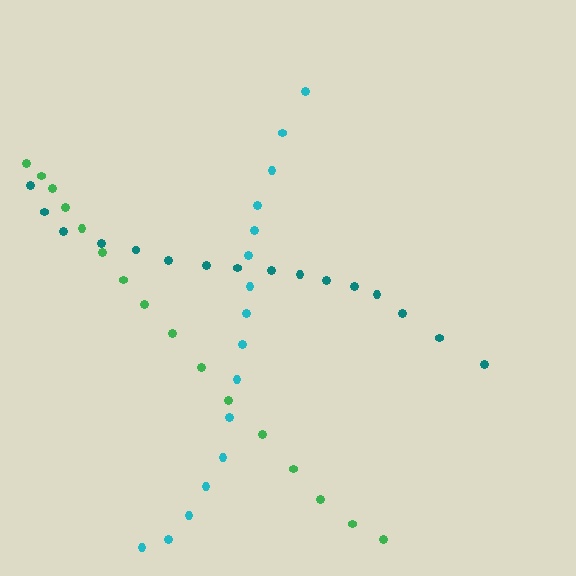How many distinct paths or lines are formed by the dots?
There are 3 distinct paths.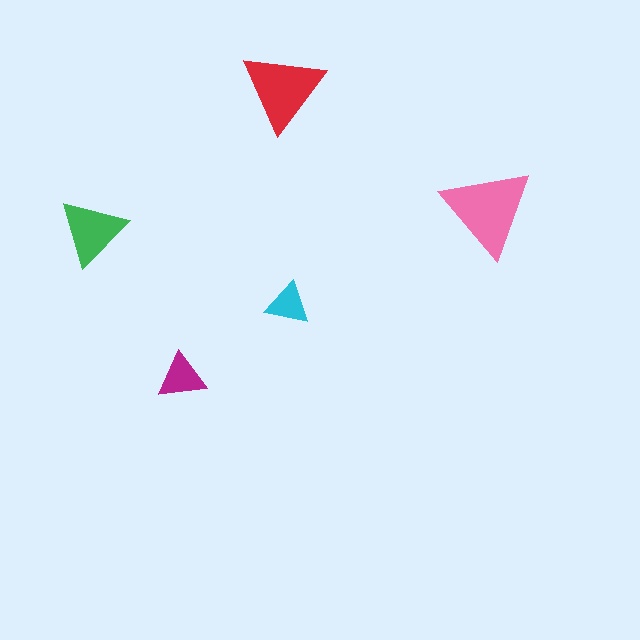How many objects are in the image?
There are 5 objects in the image.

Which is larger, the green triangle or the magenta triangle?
The green one.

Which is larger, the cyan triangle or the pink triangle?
The pink one.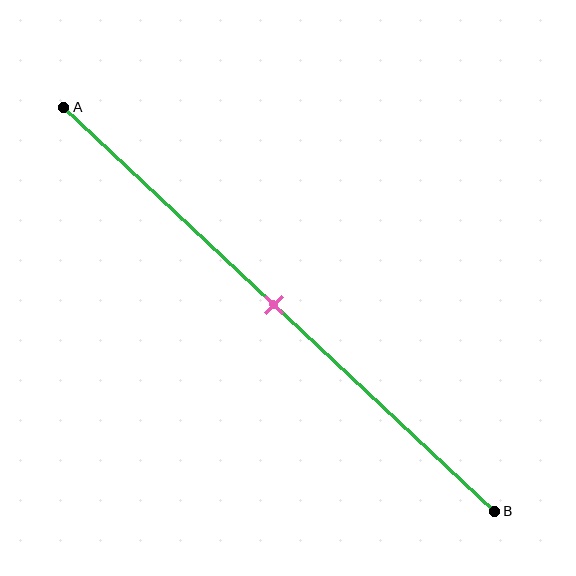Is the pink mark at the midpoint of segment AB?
Yes, the mark is approximately at the midpoint.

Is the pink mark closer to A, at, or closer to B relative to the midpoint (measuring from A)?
The pink mark is approximately at the midpoint of segment AB.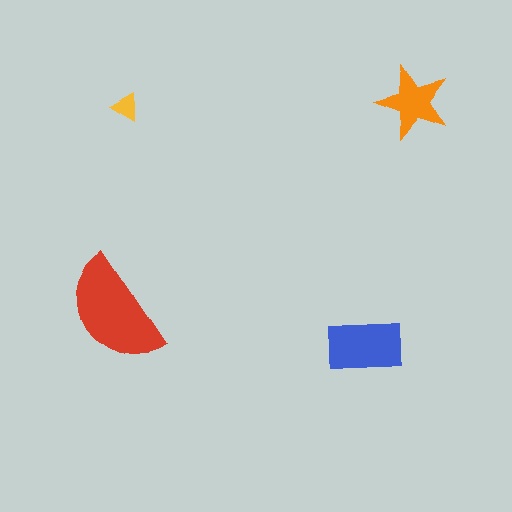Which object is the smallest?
The yellow triangle.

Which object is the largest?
The red semicircle.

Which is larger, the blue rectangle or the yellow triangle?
The blue rectangle.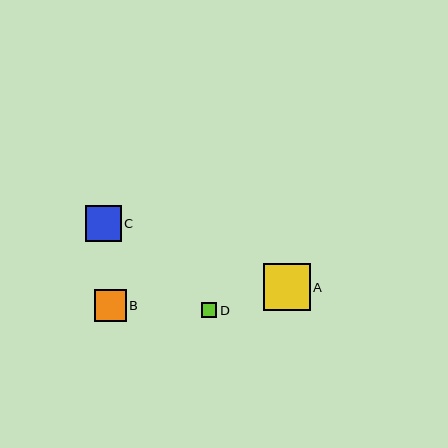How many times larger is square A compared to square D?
Square A is approximately 3.0 times the size of square D.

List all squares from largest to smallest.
From largest to smallest: A, C, B, D.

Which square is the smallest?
Square D is the smallest with a size of approximately 16 pixels.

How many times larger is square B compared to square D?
Square B is approximately 2.0 times the size of square D.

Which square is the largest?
Square A is the largest with a size of approximately 47 pixels.